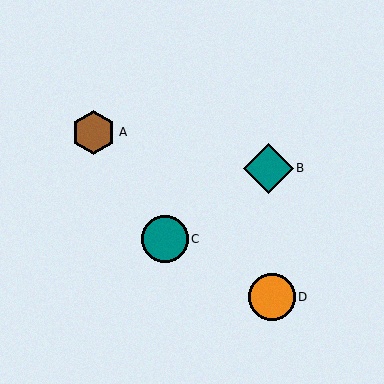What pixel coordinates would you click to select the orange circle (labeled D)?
Click at (272, 297) to select the orange circle D.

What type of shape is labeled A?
Shape A is a brown hexagon.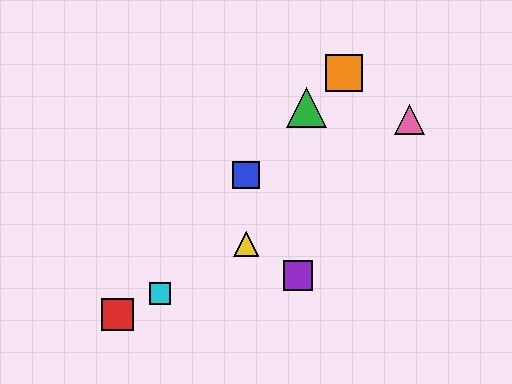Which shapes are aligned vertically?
The blue square, the yellow triangle are aligned vertically.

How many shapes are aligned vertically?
2 shapes (the blue square, the yellow triangle) are aligned vertically.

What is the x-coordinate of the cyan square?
The cyan square is at x≈160.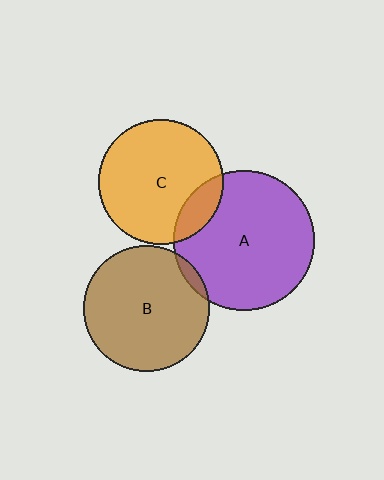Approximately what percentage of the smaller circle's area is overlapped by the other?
Approximately 5%.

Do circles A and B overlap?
Yes.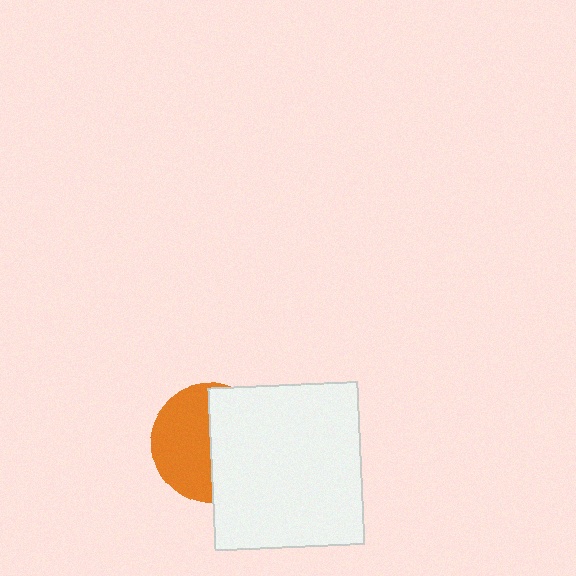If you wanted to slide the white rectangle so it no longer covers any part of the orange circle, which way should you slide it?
Slide it right — that is the most direct way to separate the two shapes.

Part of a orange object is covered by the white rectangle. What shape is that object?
It is a circle.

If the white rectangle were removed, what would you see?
You would see the complete orange circle.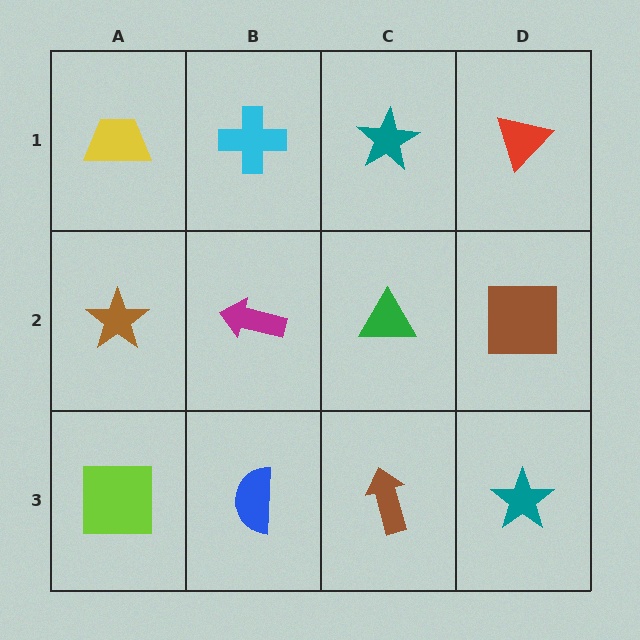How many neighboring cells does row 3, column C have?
3.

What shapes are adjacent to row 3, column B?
A magenta arrow (row 2, column B), a lime square (row 3, column A), a brown arrow (row 3, column C).